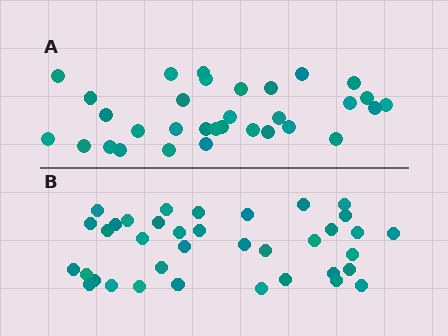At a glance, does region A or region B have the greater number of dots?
Region B (the bottom region) has more dots.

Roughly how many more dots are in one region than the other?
Region B has about 5 more dots than region A.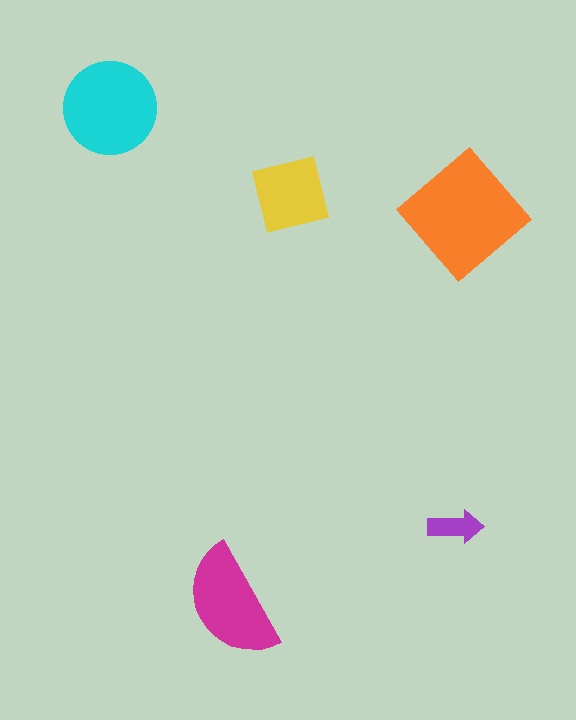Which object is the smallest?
The purple arrow.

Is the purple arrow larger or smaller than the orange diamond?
Smaller.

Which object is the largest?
The orange diamond.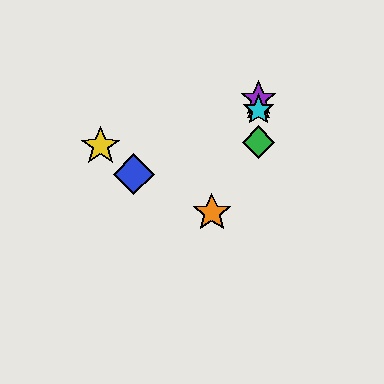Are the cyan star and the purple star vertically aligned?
Yes, both are at x≈259.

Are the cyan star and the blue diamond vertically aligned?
No, the cyan star is at x≈259 and the blue diamond is at x≈134.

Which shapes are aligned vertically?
The red triangle, the green diamond, the purple star, the cyan star are aligned vertically.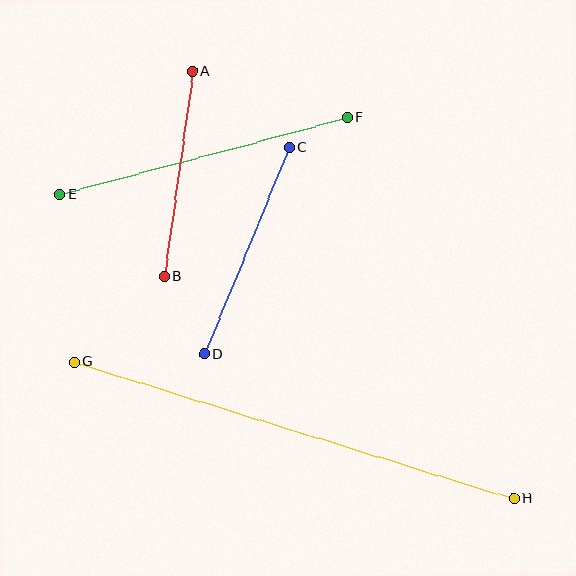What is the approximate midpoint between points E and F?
The midpoint is at approximately (204, 156) pixels.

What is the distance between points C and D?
The distance is approximately 224 pixels.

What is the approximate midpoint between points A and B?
The midpoint is at approximately (178, 174) pixels.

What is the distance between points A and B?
The distance is approximately 207 pixels.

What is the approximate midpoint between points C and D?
The midpoint is at approximately (247, 251) pixels.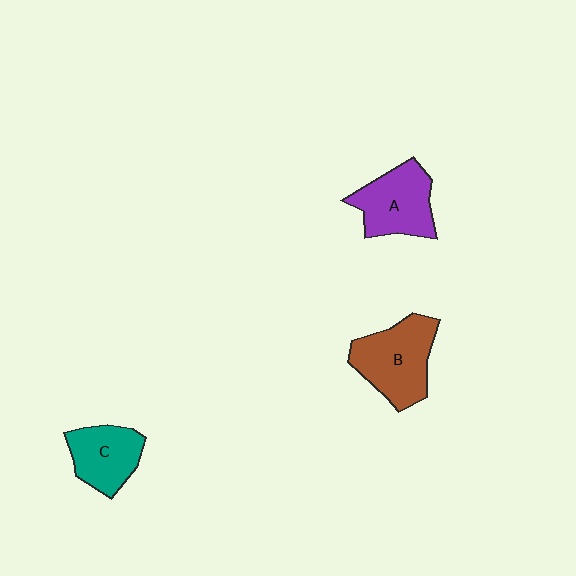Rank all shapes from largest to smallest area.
From largest to smallest: B (brown), A (purple), C (teal).